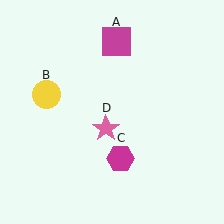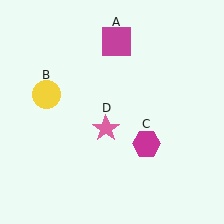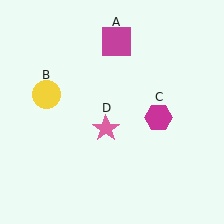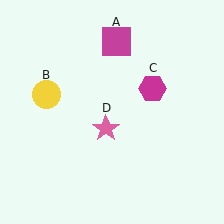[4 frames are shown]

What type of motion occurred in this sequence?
The magenta hexagon (object C) rotated counterclockwise around the center of the scene.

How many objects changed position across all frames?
1 object changed position: magenta hexagon (object C).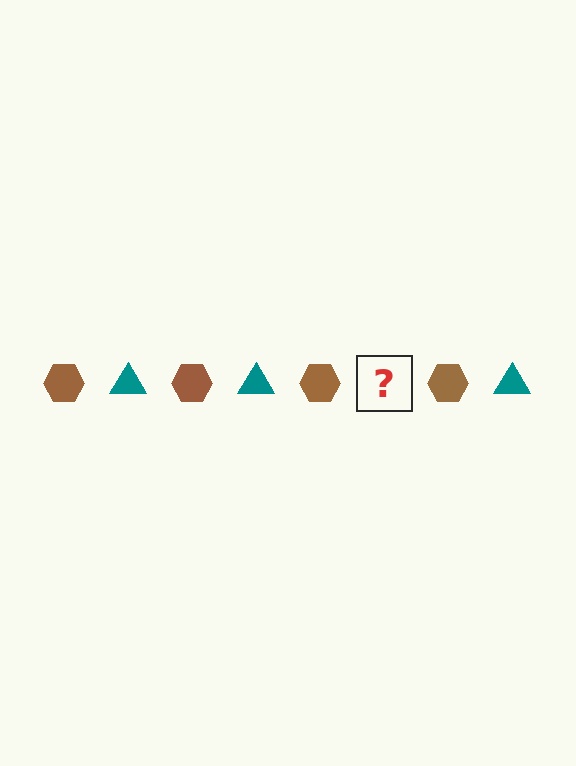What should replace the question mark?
The question mark should be replaced with a teal triangle.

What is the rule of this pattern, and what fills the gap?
The rule is that the pattern alternates between brown hexagon and teal triangle. The gap should be filled with a teal triangle.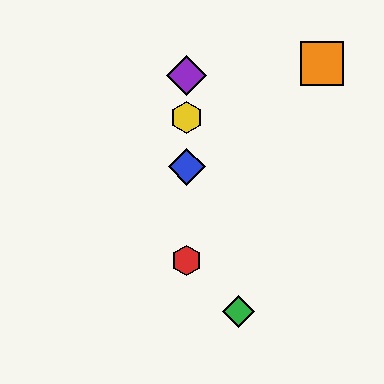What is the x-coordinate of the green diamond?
The green diamond is at x≈238.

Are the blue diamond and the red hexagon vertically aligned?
Yes, both are at x≈187.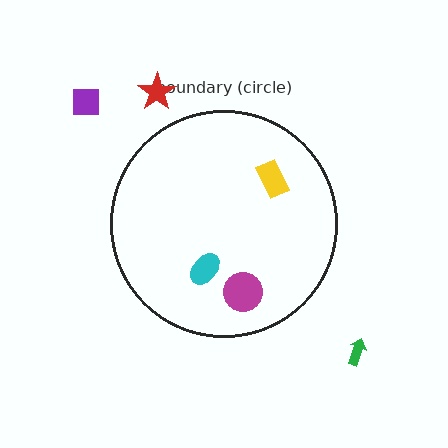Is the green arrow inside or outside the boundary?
Outside.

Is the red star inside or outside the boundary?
Outside.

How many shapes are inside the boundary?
3 inside, 3 outside.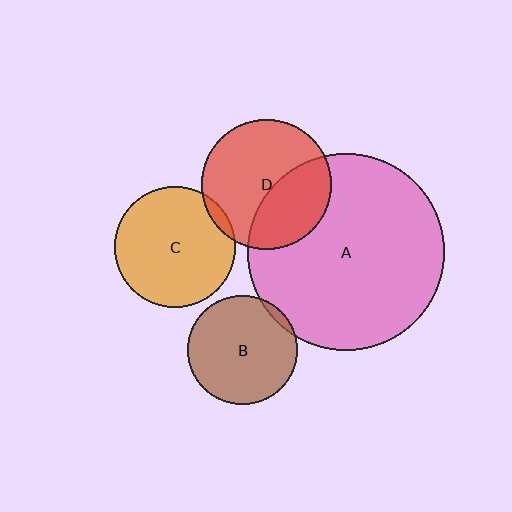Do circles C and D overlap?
Yes.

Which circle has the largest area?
Circle A (pink).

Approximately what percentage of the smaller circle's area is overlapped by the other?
Approximately 5%.